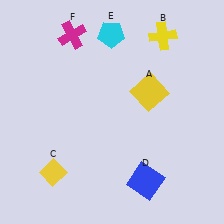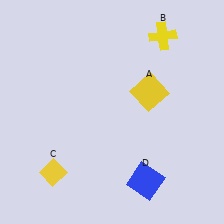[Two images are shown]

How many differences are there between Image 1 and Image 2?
There are 2 differences between the two images.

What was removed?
The cyan pentagon (E), the magenta cross (F) were removed in Image 2.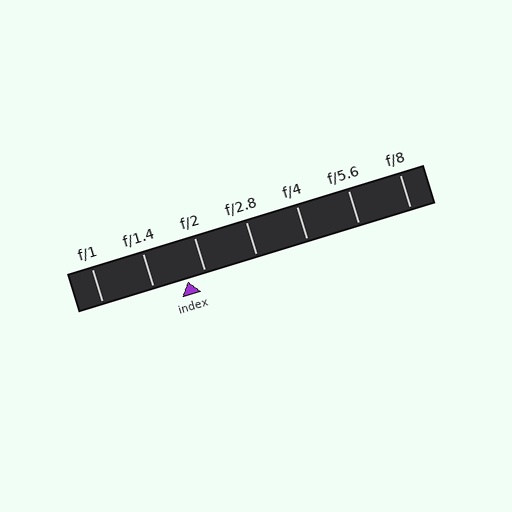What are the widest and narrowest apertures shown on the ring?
The widest aperture shown is f/1 and the narrowest is f/8.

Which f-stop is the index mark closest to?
The index mark is closest to f/2.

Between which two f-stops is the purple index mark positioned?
The index mark is between f/1.4 and f/2.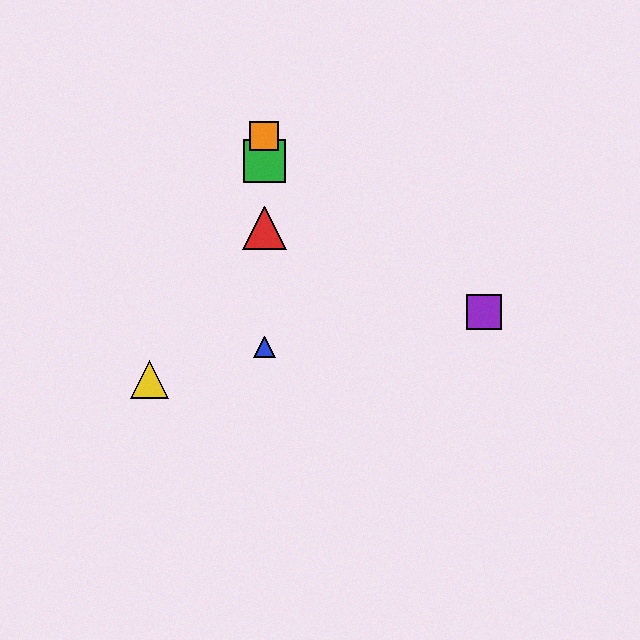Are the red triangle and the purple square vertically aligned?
No, the red triangle is at x≈264 and the purple square is at x≈484.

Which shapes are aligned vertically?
The red triangle, the blue triangle, the green square, the orange square are aligned vertically.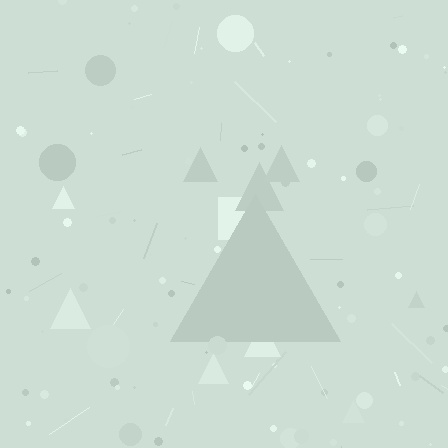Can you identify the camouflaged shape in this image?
The camouflaged shape is a triangle.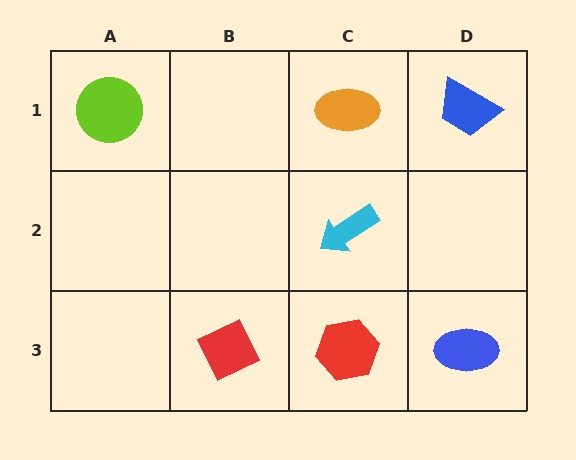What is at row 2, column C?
A cyan arrow.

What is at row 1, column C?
An orange ellipse.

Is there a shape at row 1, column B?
No, that cell is empty.